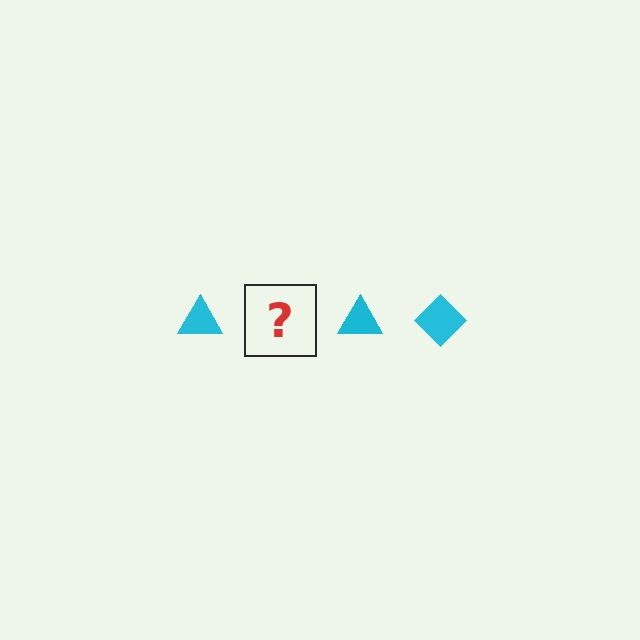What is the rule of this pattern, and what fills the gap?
The rule is that the pattern cycles through triangle, diamond shapes in cyan. The gap should be filled with a cyan diamond.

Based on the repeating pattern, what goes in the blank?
The blank should be a cyan diamond.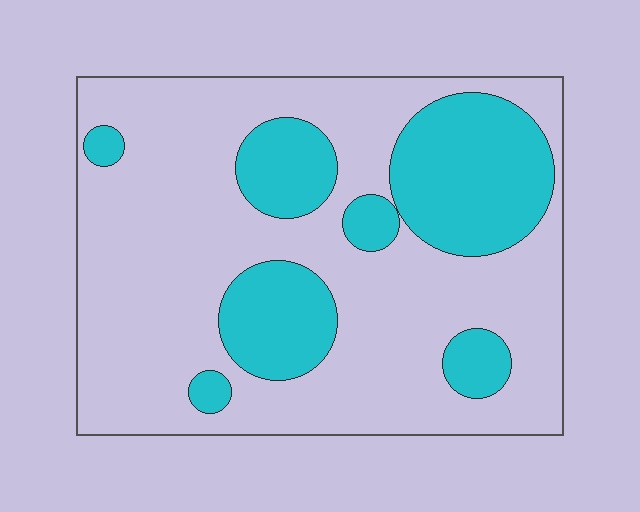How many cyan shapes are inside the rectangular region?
7.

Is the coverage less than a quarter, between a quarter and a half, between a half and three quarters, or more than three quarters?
Between a quarter and a half.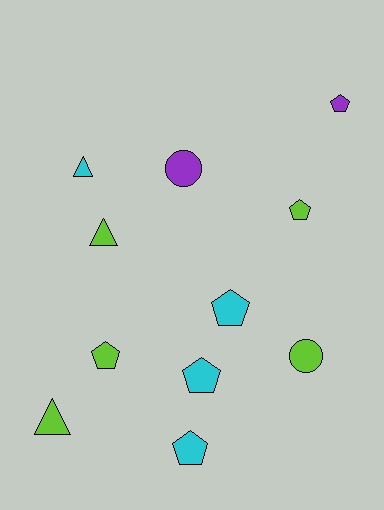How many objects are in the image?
There are 11 objects.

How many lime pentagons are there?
There are 2 lime pentagons.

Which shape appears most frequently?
Pentagon, with 6 objects.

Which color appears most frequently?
Lime, with 5 objects.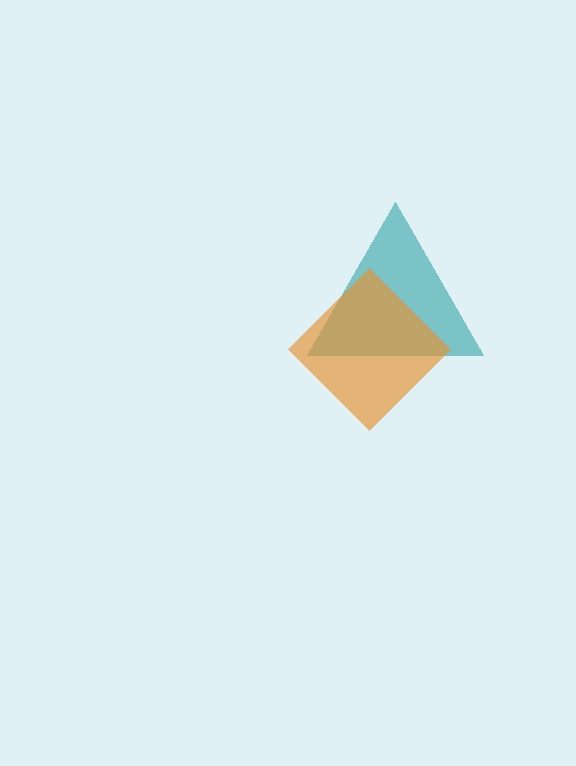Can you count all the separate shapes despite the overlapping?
Yes, there are 2 separate shapes.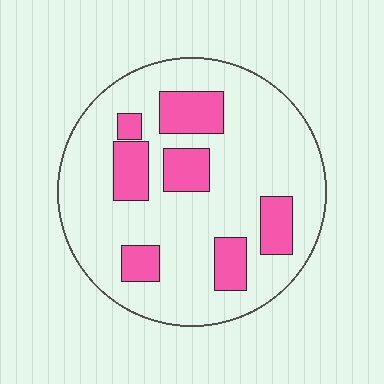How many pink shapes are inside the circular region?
7.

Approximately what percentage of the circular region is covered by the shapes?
Approximately 20%.